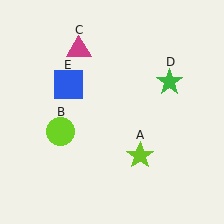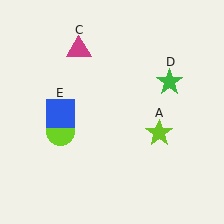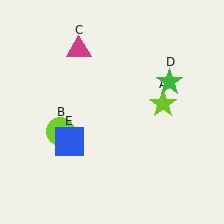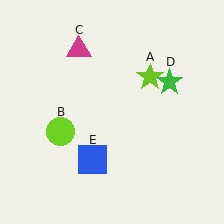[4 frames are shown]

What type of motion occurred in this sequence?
The lime star (object A), blue square (object E) rotated counterclockwise around the center of the scene.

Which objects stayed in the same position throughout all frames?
Lime circle (object B) and magenta triangle (object C) and green star (object D) remained stationary.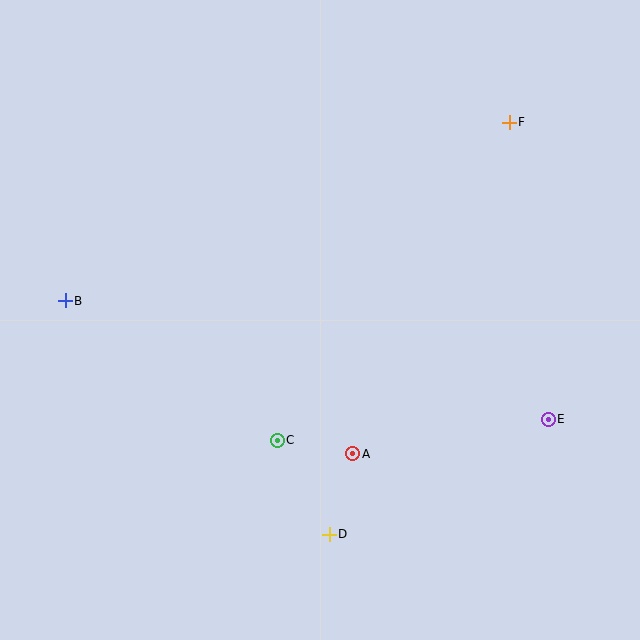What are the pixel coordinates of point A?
Point A is at (353, 454).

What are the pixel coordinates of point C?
Point C is at (277, 440).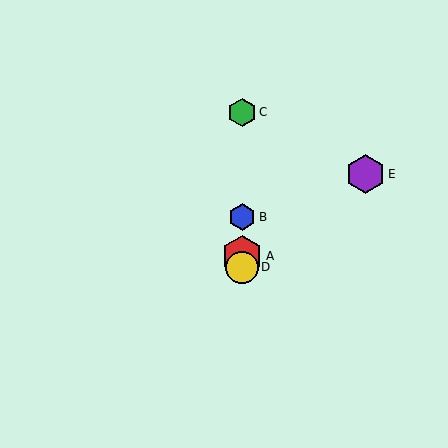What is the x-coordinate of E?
Object E is at x≈365.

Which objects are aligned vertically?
Objects A, B, C, D are aligned vertically.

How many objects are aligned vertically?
4 objects (A, B, C, D) are aligned vertically.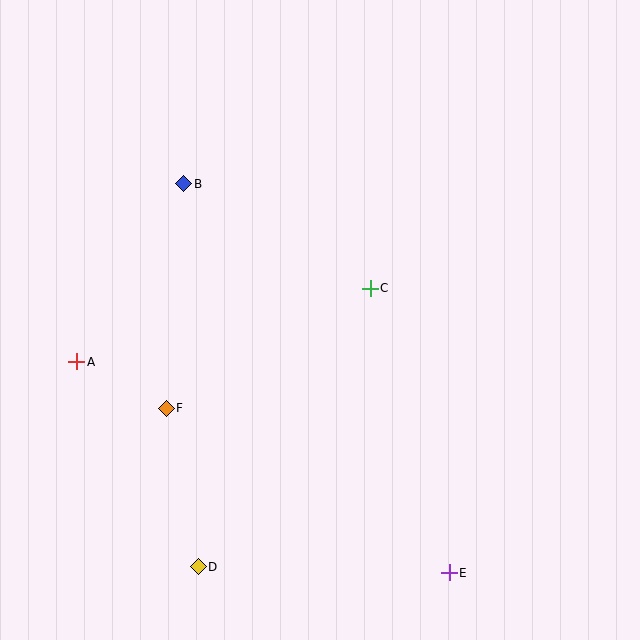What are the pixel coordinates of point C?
Point C is at (370, 288).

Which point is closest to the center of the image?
Point C at (370, 288) is closest to the center.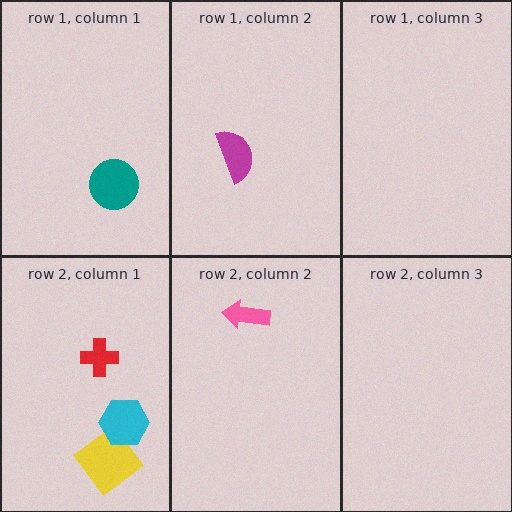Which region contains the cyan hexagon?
The row 2, column 1 region.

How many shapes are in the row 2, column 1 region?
3.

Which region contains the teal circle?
The row 1, column 1 region.